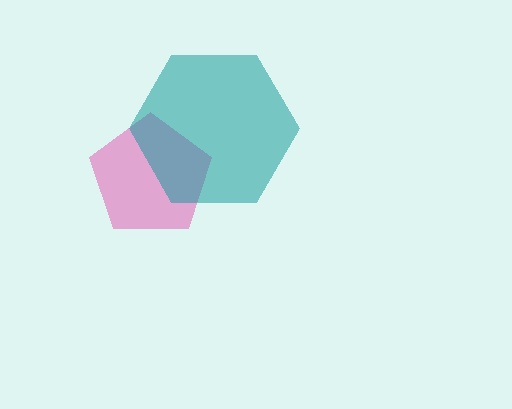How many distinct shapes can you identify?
There are 2 distinct shapes: a pink pentagon, a teal hexagon.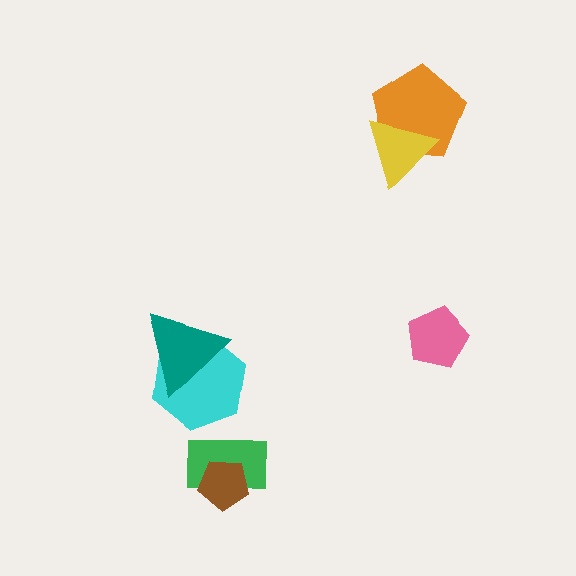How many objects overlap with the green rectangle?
1 object overlaps with the green rectangle.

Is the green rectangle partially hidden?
Yes, it is partially covered by another shape.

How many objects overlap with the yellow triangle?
1 object overlaps with the yellow triangle.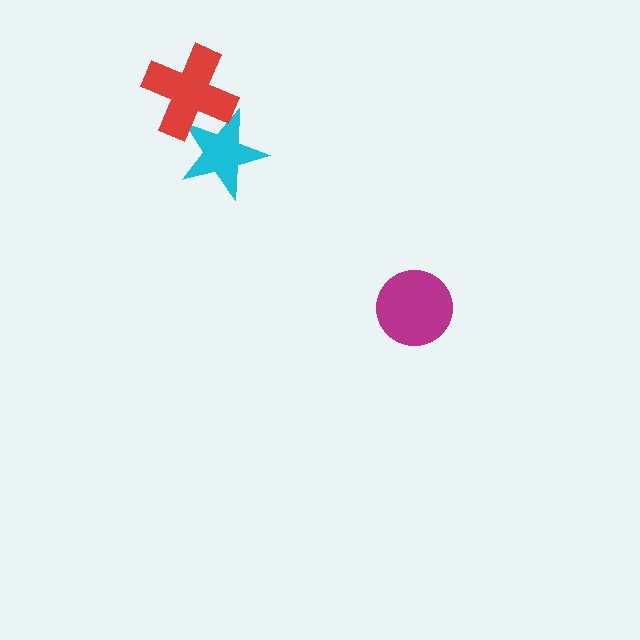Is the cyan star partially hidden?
Yes, it is partially covered by another shape.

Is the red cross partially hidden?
No, no other shape covers it.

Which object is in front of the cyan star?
The red cross is in front of the cyan star.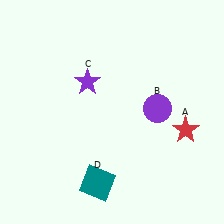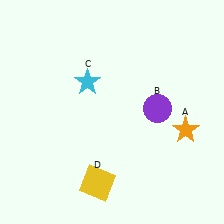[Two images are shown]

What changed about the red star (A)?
In Image 1, A is red. In Image 2, it changed to orange.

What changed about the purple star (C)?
In Image 1, C is purple. In Image 2, it changed to cyan.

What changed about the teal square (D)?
In Image 1, D is teal. In Image 2, it changed to yellow.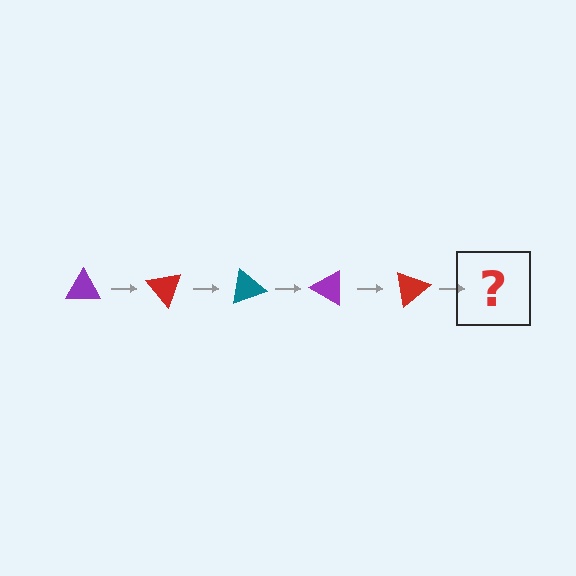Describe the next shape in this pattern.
It should be a teal triangle, rotated 250 degrees from the start.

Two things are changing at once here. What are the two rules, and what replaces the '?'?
The two rules are that it rotates 50 degrees each step and the color cycles through purple, red, and teal. The '?' should be a teal triangle, rotated 250 degrees from the start.